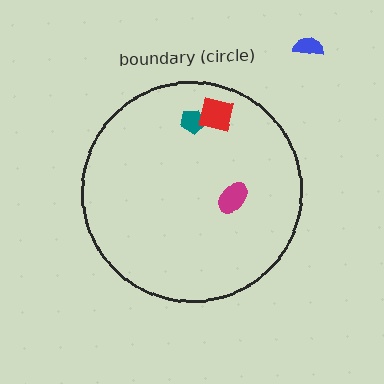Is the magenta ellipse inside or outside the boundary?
Inside.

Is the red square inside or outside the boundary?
Inside.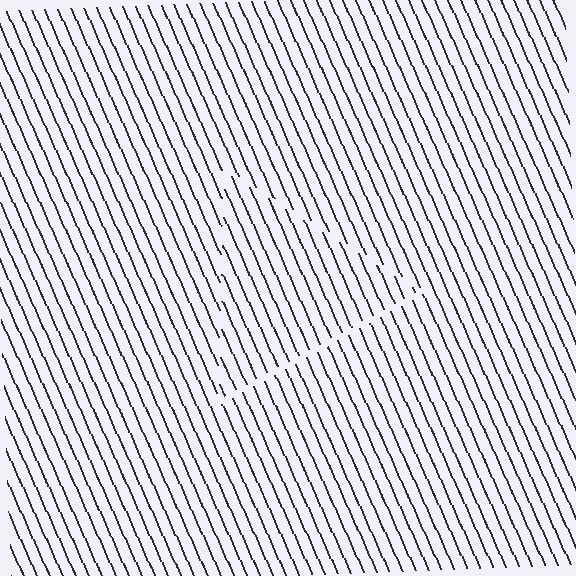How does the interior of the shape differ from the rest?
The interior of the shape contains the same grating, shifted by half a period — the contour is defined by the phase discontinuity where line-ends from the inner and outer gratings abut.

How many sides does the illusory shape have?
3 sides — the line-ends trace a triangle.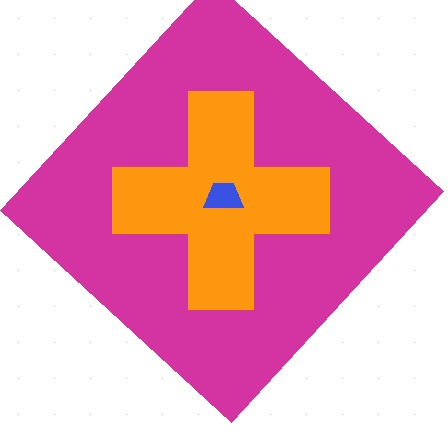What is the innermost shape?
The blue trapezoid.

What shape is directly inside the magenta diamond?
The orange cross.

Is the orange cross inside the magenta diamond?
Yes.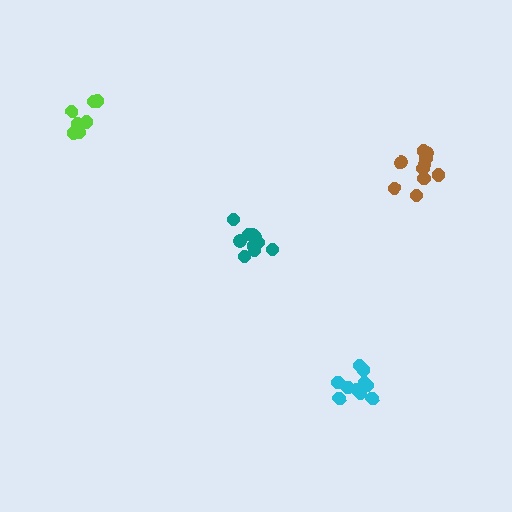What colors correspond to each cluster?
The clusters are colored: brown, lime, teal, cyan.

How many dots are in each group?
Group 1: 10 dots, Group 2: 7 dots, Group 3: 11 dots, Group 4: 11 dots (39 total).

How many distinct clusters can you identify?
There are 4 distinct clusters.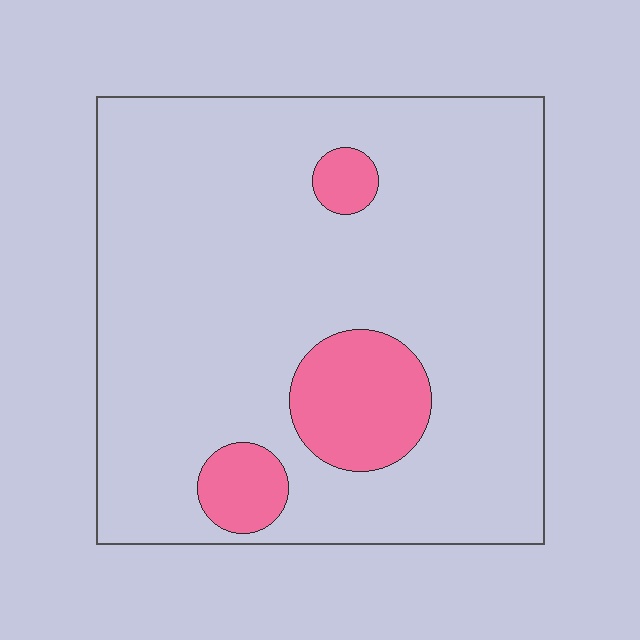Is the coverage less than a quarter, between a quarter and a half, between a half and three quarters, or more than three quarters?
Less than a quarter.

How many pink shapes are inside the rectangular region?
3.